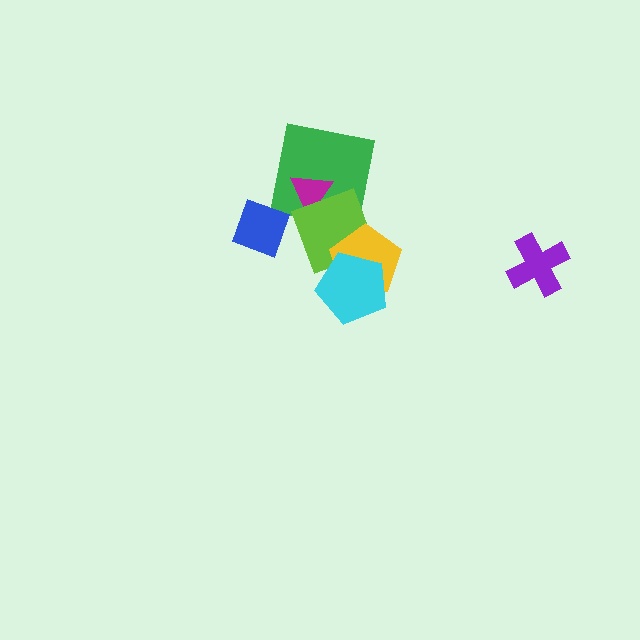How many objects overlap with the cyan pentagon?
2 objects overlap with the cyan pentagon.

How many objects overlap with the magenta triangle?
2 objects overlap with the magenta triangle.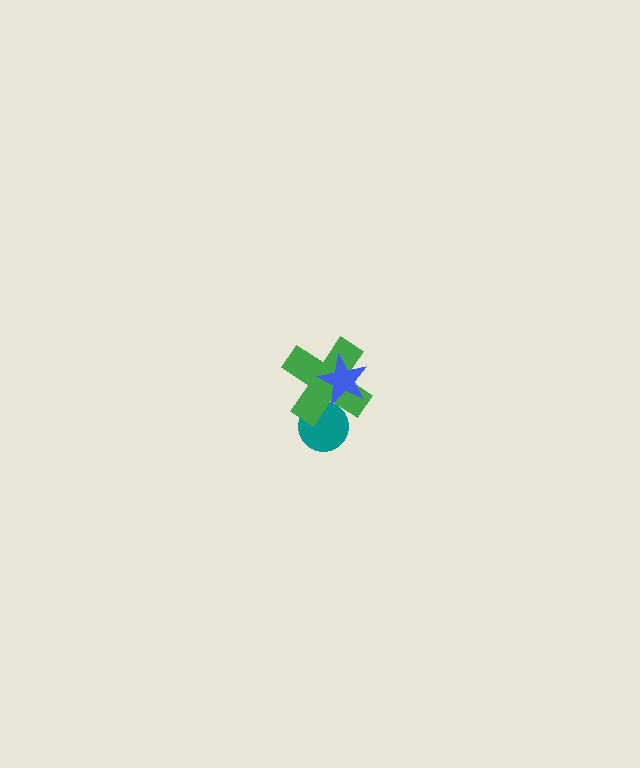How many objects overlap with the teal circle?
1 object overlaps with the teal circle.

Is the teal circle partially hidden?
Yes, it is partially covered by another shape.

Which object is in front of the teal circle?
The green cross is in front of the teal circle.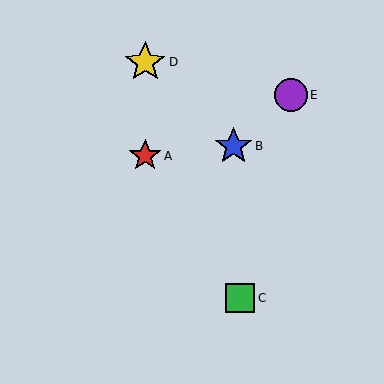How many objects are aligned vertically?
2 objects (A, D) are aligned vertically.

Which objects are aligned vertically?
Objects A, D are aligned vertically.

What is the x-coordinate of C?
Object C is at x≈240.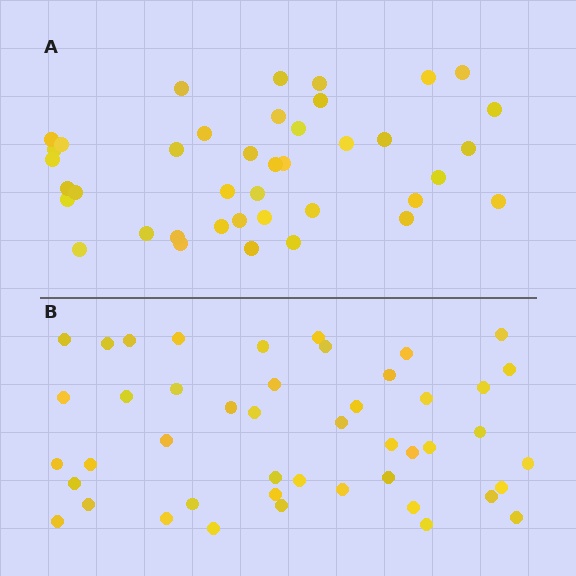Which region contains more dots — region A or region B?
Region B (the bottom region) has more dots.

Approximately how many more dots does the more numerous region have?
Region B has about 6 more dots than region A.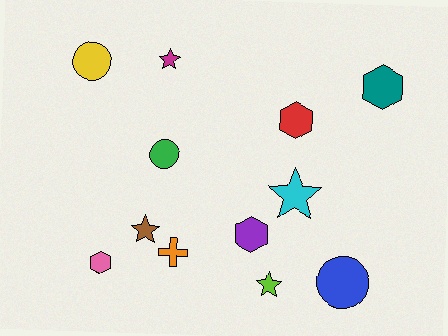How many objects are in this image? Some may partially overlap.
There are 12 objects.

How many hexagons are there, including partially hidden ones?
There are 4 hexagons.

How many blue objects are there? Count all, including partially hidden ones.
There is 1 blue object.